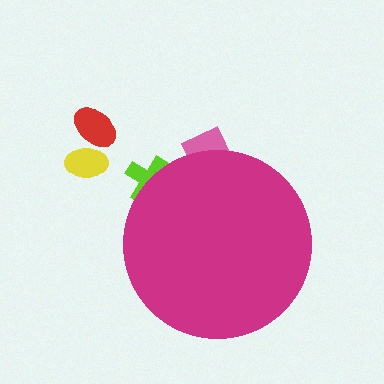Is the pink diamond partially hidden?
Yes, the pink diamond is partially hidden behind the magenta circle.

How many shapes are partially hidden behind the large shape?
2 shapes are partially hidden.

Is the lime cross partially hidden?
Yes, the lime cross is partially hidden behind the magenta circle.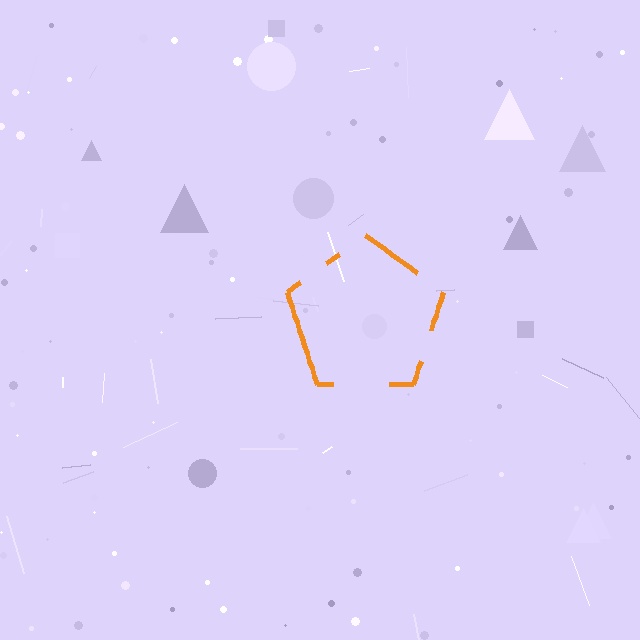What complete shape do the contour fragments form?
The contour fragments form a pentagon.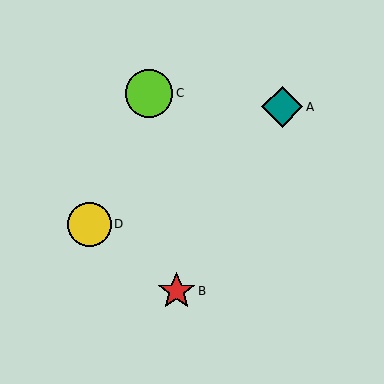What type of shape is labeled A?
Shape A is a teal diamond.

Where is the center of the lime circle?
The center of the lime circle is at (149, 93).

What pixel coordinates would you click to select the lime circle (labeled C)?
Click at (149, 93) to select the lime circle C.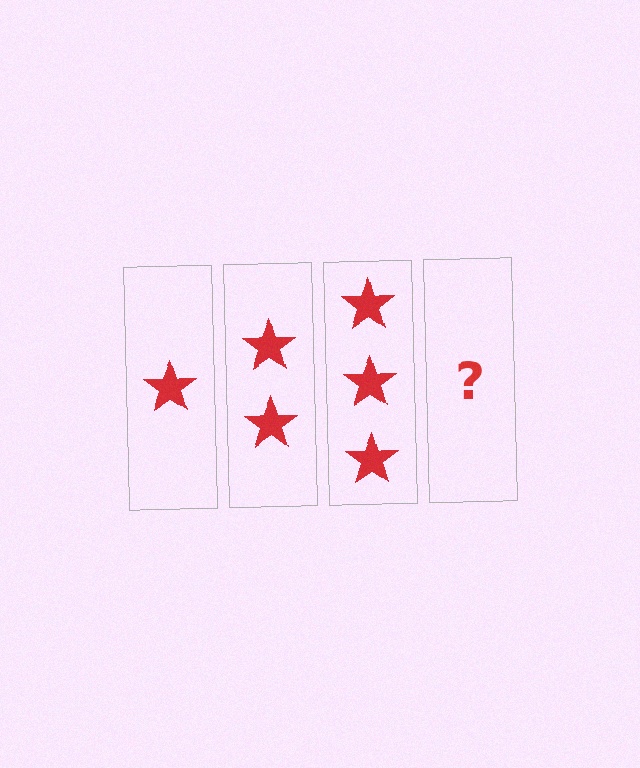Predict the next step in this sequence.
The next step is 4 stars.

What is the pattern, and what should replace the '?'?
The pattern is that each step adds one more star. The '?' should be 4 stars.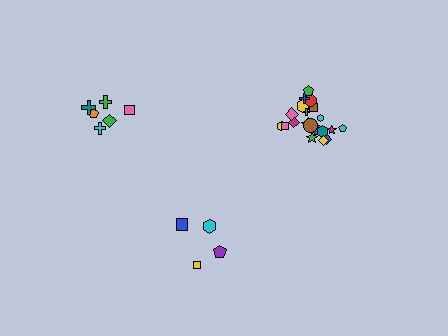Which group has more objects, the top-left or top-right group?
The top-right group.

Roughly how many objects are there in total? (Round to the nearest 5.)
Roughly 30 objects in total.